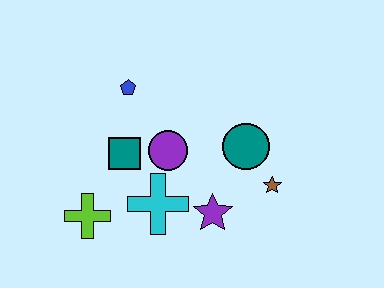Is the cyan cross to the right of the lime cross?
Yes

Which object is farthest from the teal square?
The brown star is farthest from the teal square.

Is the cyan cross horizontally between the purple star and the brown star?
No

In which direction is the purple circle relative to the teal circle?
The purple circle is to the left of the teal circle.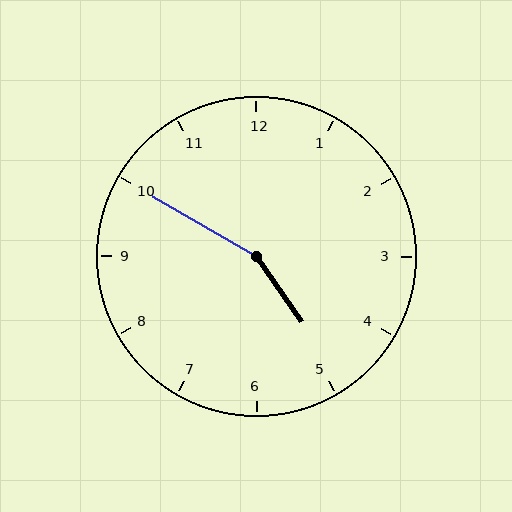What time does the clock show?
4:50.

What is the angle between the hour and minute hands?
Approximately 155 degrees.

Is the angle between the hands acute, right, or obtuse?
It is obtuse.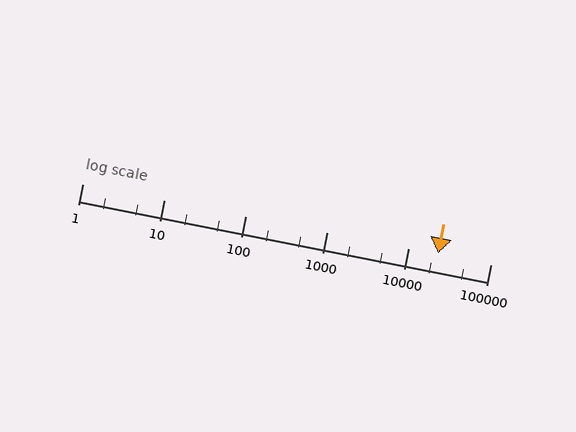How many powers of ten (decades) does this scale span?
The scale spans 5 decades, from 1 to 100000.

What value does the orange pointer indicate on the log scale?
The pointer indicates approximately 23000.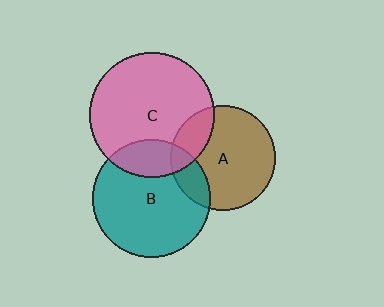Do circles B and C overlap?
Yes.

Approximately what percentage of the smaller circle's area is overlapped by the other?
Approximately 20%.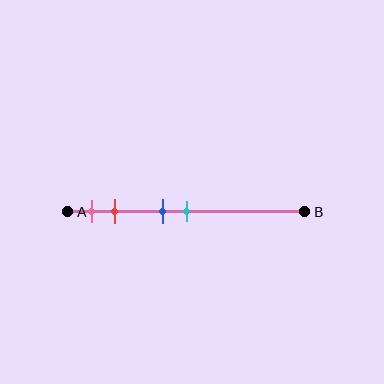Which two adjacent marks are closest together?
The blue and cyan marks are the closest adjacent pair.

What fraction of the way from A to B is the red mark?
The red mark is approximately 20% (0.2) of the way from A to B.